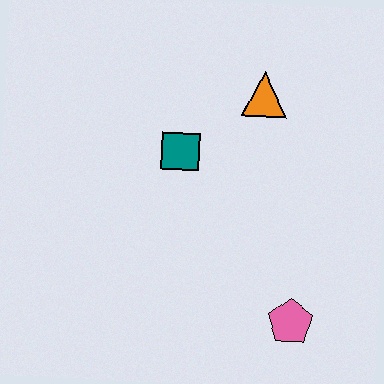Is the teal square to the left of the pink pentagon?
Yes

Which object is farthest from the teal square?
The pink pentagon is farthest from the teal square.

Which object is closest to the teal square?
The orange triangle is closest to the teal square.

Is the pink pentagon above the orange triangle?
No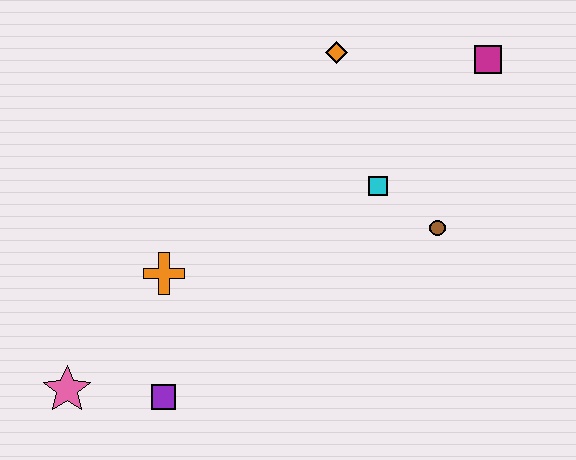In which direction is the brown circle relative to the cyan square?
The brown circle is to the right of the cyan square.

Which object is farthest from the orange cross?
The magenta square is farthest from the orange cross.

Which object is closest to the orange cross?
The purple square is closest to the orange cross.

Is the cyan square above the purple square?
Yes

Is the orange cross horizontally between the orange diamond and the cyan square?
No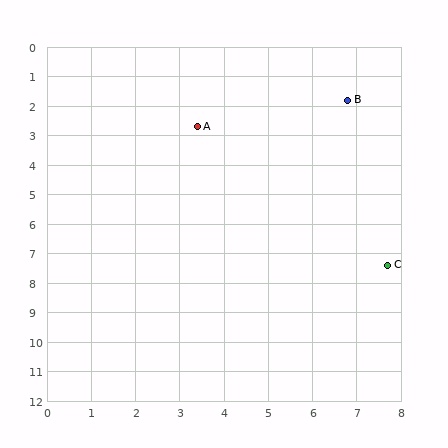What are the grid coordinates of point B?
Point B is at approximately (6.8, 1.8).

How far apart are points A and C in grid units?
Points A and C are about 6.4 grid units apart.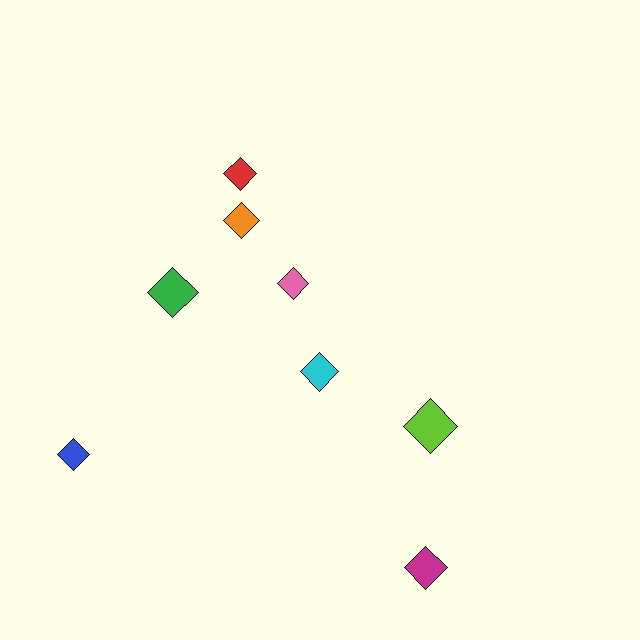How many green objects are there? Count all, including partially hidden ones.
There is 1 green object.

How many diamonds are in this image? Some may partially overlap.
There are 8 diamonds.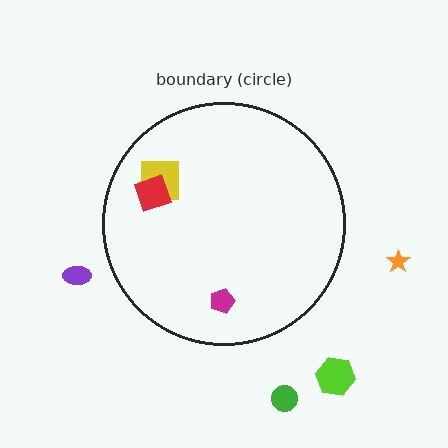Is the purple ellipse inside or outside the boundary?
Outside.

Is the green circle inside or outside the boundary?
Outside.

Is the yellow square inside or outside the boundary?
Inside.